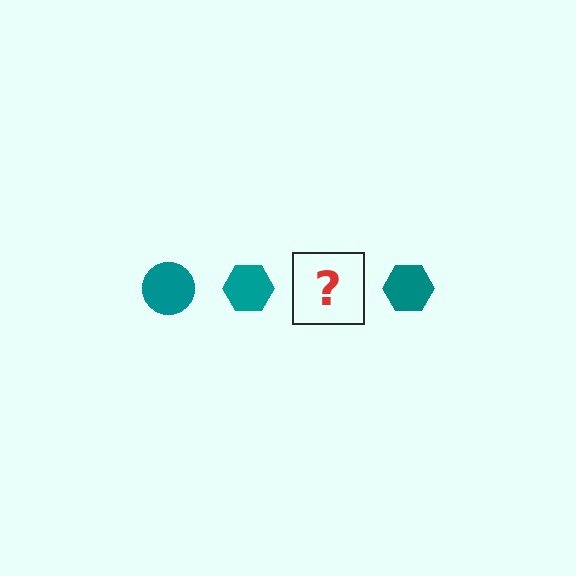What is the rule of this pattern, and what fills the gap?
The rule is that the pattern cycles through circle, hexagon shapes in teal. The gap should be filled with a teal circle.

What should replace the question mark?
The question mark should be replaced with a teal circle.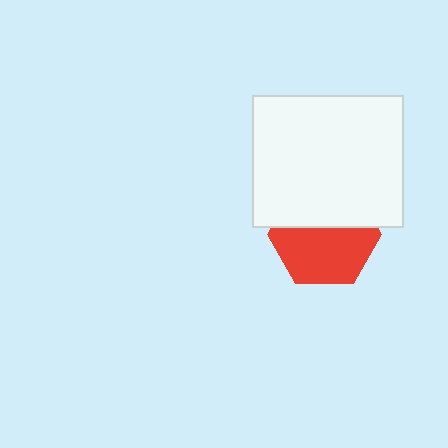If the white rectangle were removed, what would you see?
You would see the complete red hexagon.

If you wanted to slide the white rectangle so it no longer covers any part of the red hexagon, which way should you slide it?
Slide it up — that is the most direct way to separate the two shapes.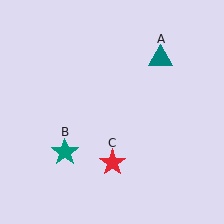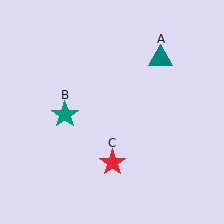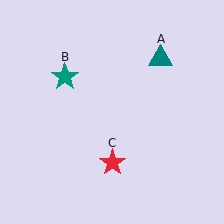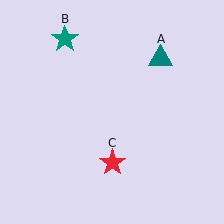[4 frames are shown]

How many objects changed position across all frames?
1 object changed position: teal star (object B).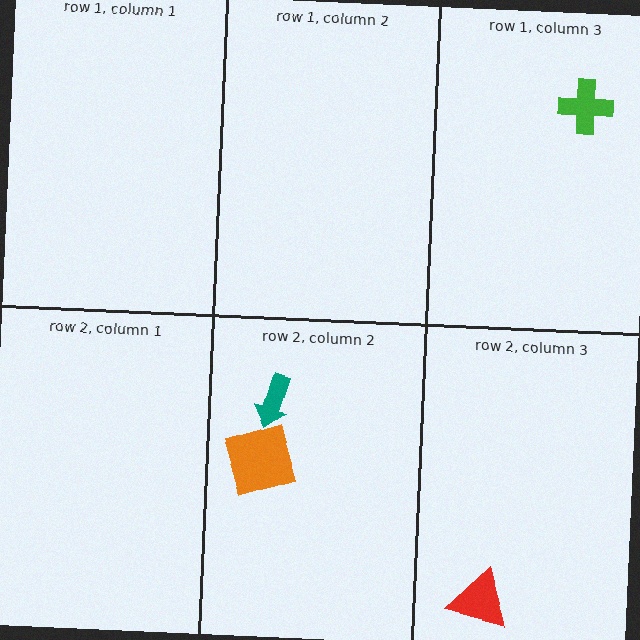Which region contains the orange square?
The row 2, column 2 region.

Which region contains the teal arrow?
The row 2, column 2 region.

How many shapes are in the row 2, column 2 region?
2.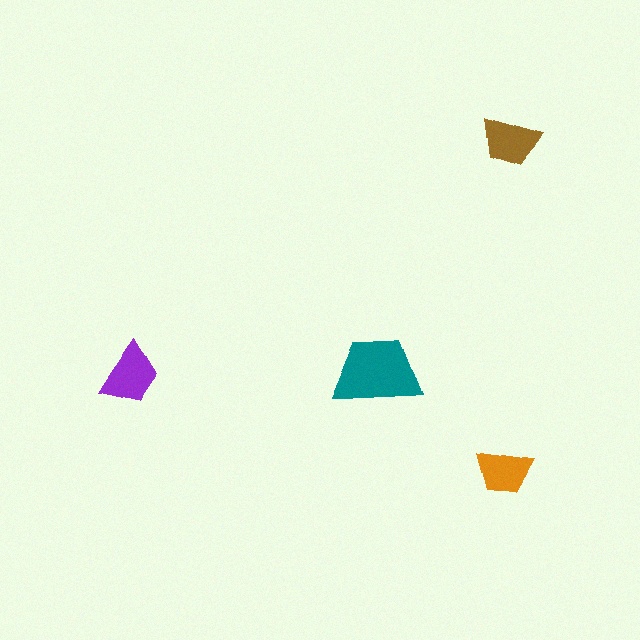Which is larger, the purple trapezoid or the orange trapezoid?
The purple one.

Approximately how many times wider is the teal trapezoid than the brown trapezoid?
About 1.5 times wider.